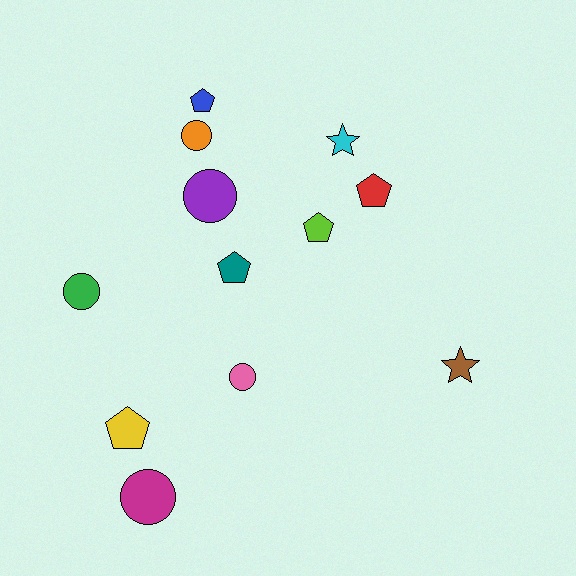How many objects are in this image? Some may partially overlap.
There are 12 objects.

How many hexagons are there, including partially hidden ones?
There are no hexagons.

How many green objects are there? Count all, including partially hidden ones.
There is 1 green object.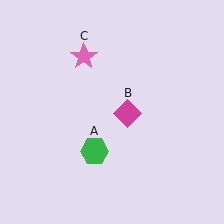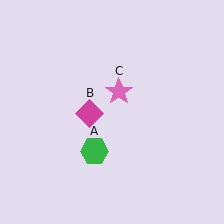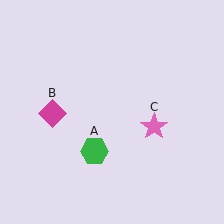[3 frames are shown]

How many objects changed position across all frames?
2 objects changed position: magenta diamond (object B), pink star (object C).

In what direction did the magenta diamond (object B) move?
The magenta diamond (object B) moved left.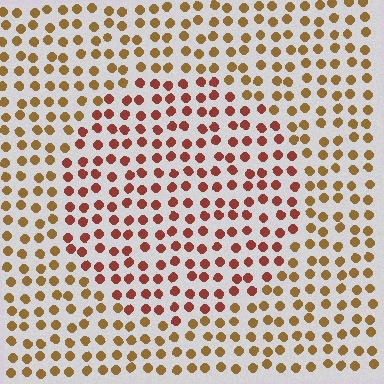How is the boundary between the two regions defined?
The boundary is defined purely by a slight shift in hue (about 33 degrees). Spacing, size, and orientation are identical on both sides.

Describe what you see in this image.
The image is filled with small brown elements in a uniform arrangement. A circle-shaped region is visible where the elements are tinted to a slightly different hue, forming a subtle color boundary.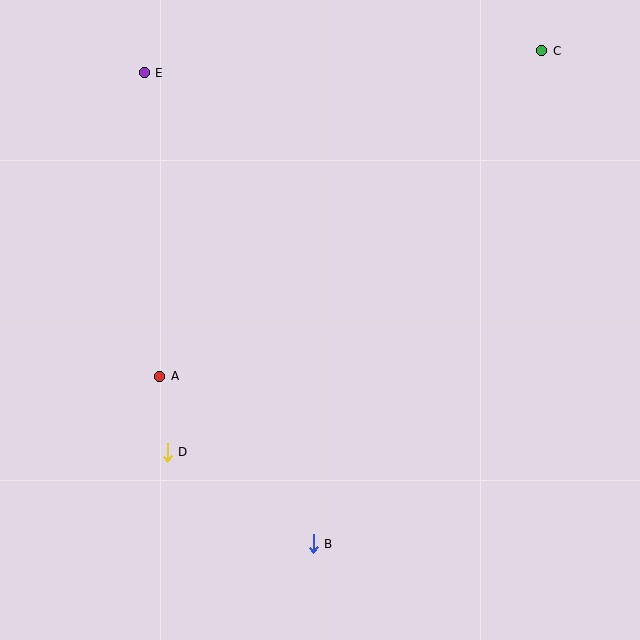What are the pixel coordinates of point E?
Point E is at (144, 73).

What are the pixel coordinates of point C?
Point C is at (542, 51).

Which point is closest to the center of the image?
Point A at (160, 376) is closest to the center.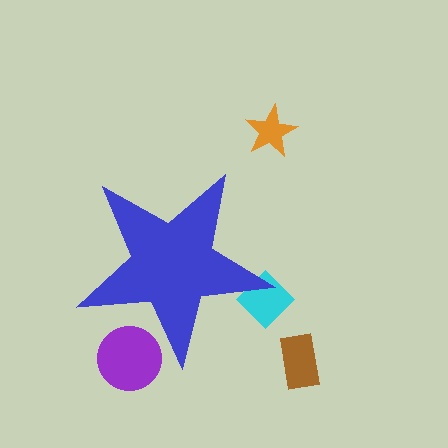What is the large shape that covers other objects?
A blue star.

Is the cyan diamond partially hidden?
Yes, the cyan diamond is partially hidden behind the blue star.